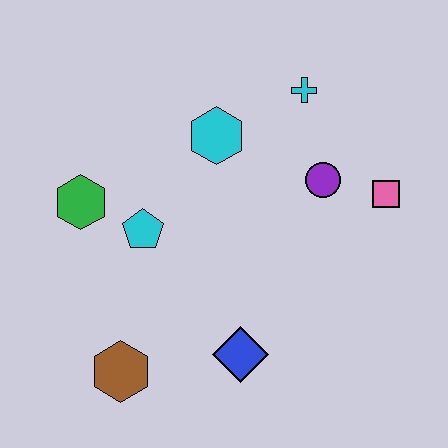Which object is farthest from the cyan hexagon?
The brown hexagon is farthest from the cyan hexagon.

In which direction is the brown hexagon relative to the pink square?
The brown hexagon is to the left of the pink square.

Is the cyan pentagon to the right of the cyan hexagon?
No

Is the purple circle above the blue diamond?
Yes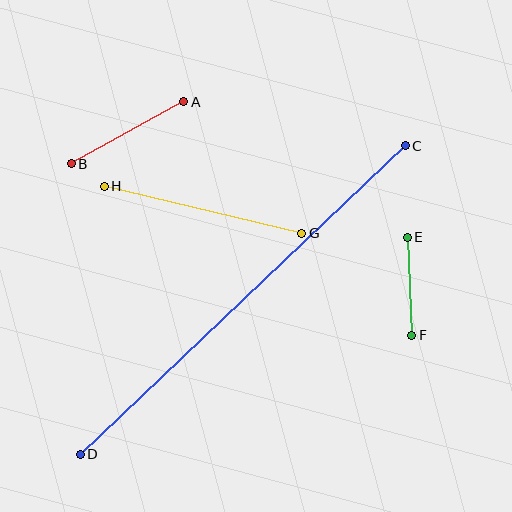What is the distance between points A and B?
The distance is approximately 128 pixels.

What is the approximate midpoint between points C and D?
The midpoint is at approximately (243, 300) pixels.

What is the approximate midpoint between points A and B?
The midpoint is at approximately (128, 133) pixels.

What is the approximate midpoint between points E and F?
The midpoint is at approximately (409, 286) pixels.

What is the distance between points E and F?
The distance is approximately 98 pixels.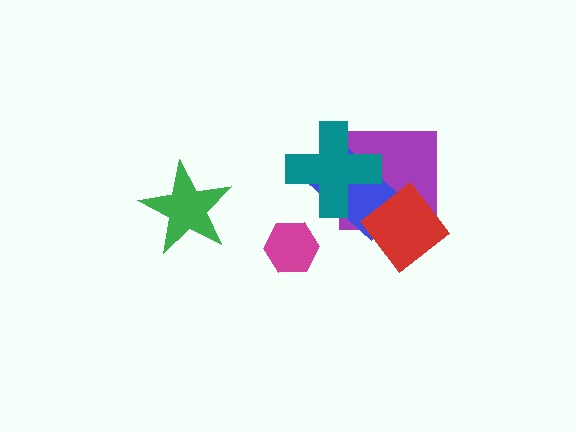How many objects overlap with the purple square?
3 objects overlap with the purple square.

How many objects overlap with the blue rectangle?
3 objects overlap with the blue rectangle.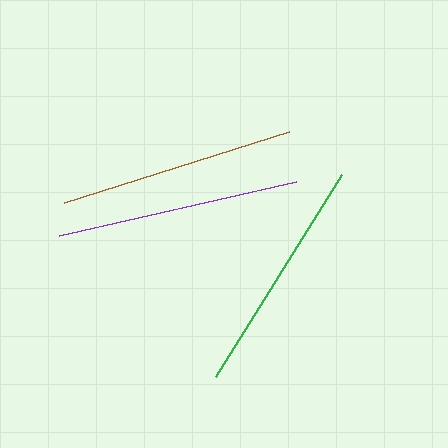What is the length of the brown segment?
The brown segment is approximately 235 pixels long.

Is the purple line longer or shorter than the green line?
The purple line is longer than the green line.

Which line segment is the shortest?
The brown line is the shortest at approximately 235 pixels.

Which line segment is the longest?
The purple line is the longest at approximately 243 pixels.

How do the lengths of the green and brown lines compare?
The green and brown lines are approximately the same length.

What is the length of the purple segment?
The purple segment is approximately 243 pixels long.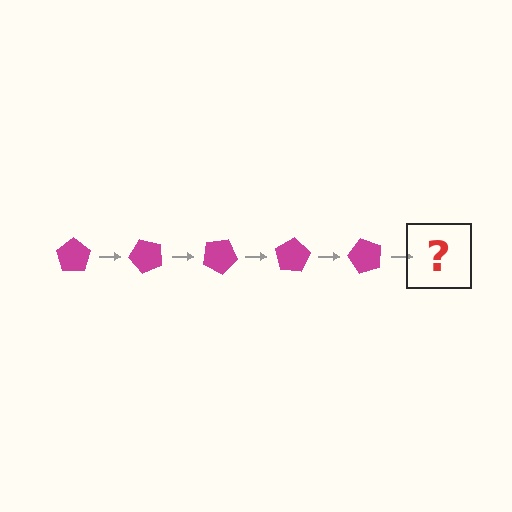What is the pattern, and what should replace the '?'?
The pattern is that the pentagon rotates 50 degrees each step. The '?' should be a magenta pentagon rotated 250 degrees.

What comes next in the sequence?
The next element should be a magenta pentagon rotated 250 degrees.